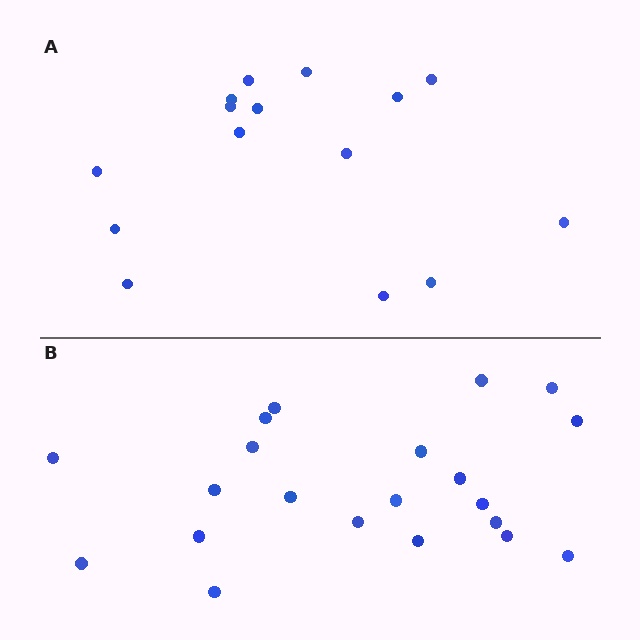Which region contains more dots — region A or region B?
Region B (the bottom region) has more dots.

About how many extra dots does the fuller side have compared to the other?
Region B has about 6 more dots than region A.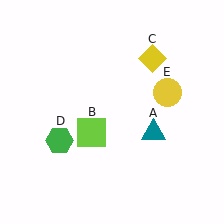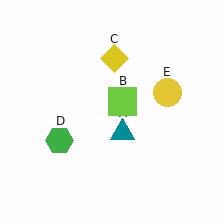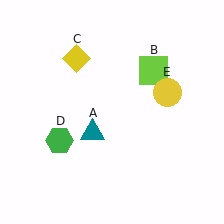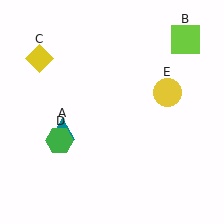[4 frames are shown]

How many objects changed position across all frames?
3 objects changed position: teal triangle (object A), lime square (object B), yellow diamond (object C).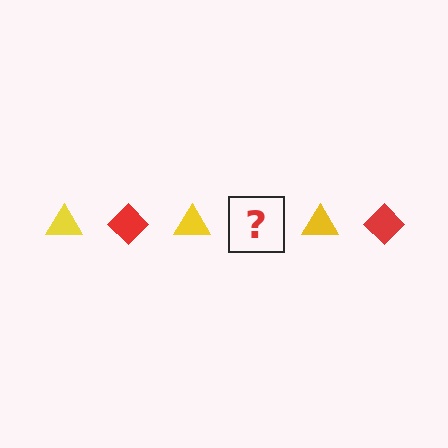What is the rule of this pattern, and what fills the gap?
The rule is that the pattern alternates between yellow triangle and red diamond. The gap should be filled with a red diamond.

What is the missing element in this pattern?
The missing element is a red diamond.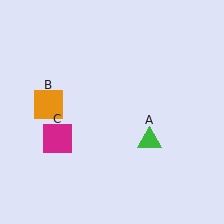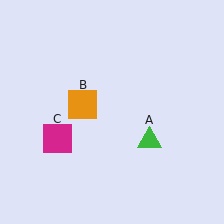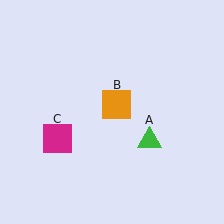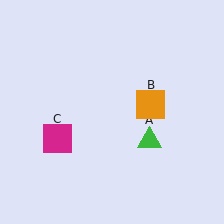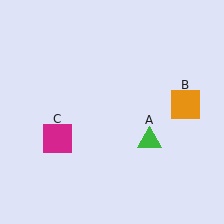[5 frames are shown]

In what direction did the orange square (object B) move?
The orange square (object B) moved right.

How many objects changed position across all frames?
1 object changed position: orange square (object B).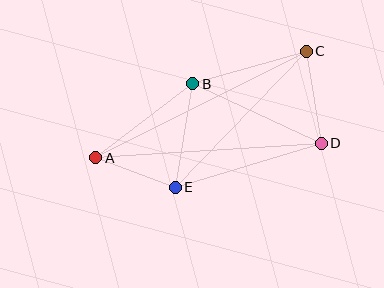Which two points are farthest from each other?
Points A and C are farthest from each other.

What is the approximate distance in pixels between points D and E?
The distance between D and E is approximately 152 pixels.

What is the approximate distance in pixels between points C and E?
The distance between C and E is approximately 189 pixels.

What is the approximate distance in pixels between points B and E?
The distance between B and E is approximately 105 pixels.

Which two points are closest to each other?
Points A and E are closest to each other.